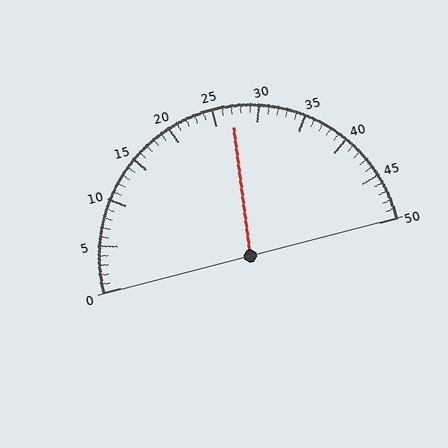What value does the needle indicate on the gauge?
The needle indicates approximately 27.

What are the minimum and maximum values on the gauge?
The gauge ranges from 0 to 50.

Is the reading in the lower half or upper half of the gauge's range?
The reading is in the upper half of the range (0 to 50).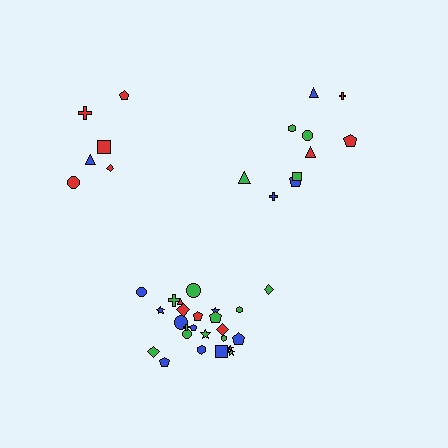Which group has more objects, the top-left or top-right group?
The top-right group.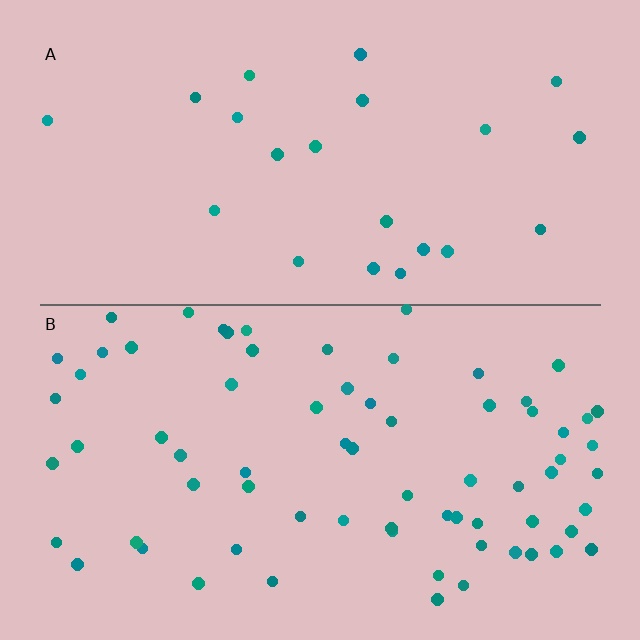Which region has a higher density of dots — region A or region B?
B (the bottom).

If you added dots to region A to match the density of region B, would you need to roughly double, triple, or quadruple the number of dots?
Approximately triple.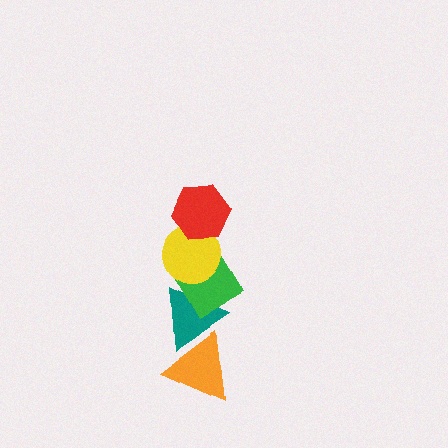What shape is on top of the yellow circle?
The red hexagon is on top of the yellow circle.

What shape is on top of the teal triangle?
The green diamond is on top of the teal triangle.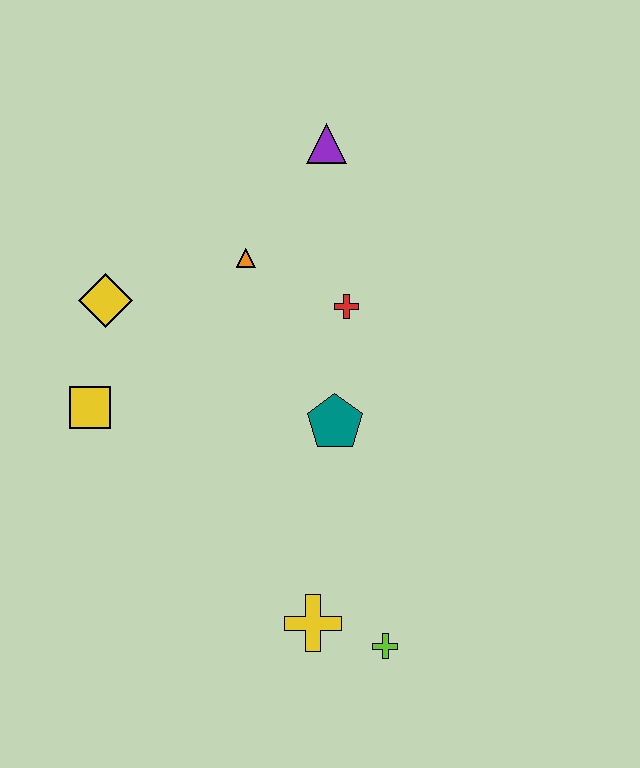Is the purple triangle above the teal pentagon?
Yes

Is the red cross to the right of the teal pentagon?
Yes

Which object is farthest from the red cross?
The lime cross is farthest from the red cross.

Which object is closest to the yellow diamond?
The yellow square is closest to the yellow diamond.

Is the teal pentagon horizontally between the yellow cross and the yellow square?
No